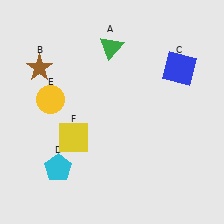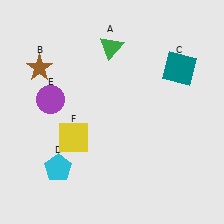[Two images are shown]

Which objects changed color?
C changed from blue to teal. E changed from yellow to purple.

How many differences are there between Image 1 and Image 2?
There are 2 differences between the two images.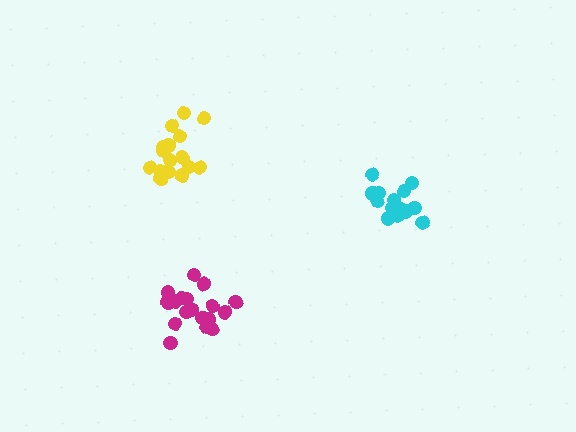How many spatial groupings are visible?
There are 3 spatial groupings.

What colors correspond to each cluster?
The clusters are colored: magenta, yellow, cyan.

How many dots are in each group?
Group 1: 18 dots, Group 2: 17 dots, Group 3: 16 dots (51 total).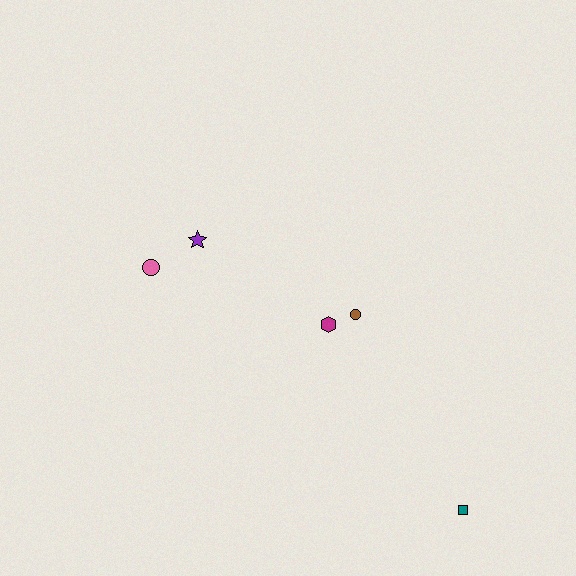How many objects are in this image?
There are 5 objects.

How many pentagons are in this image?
There are no pentagons.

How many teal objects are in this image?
There is 1 teal object.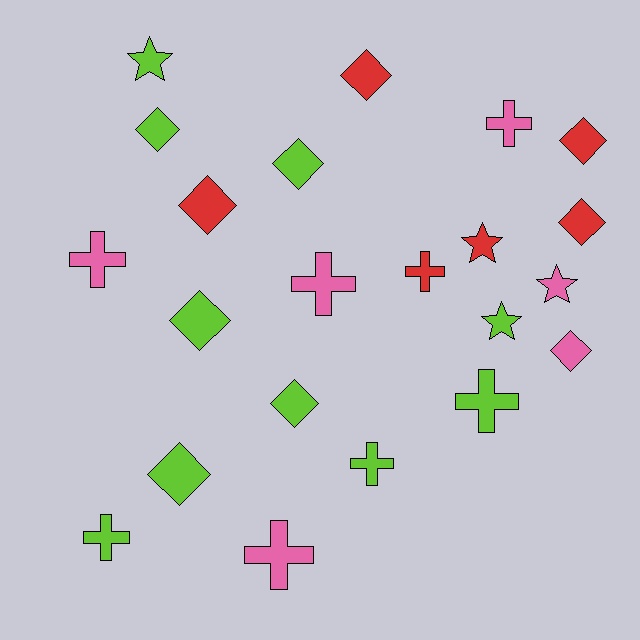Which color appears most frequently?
Lime, with 10 objects.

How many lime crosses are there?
There are 3 lime crosses.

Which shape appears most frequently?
Diamond, with 10 objects.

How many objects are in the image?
There are 22 objects.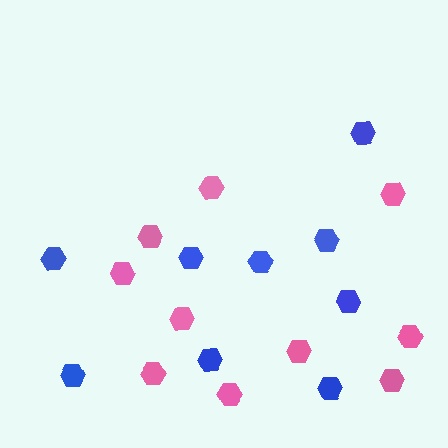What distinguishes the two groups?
There are 2 groups: one group of pink hexagons (10) and one group of blue hexagons (9).